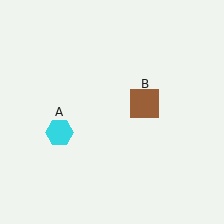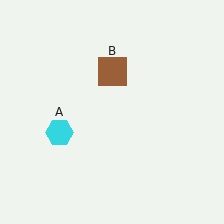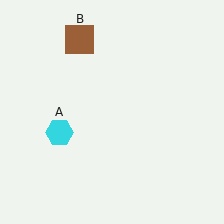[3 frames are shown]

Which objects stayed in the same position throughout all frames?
Cyan hexagon (object A) remained stationary.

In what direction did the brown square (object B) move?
The brown square (object B) moved up and to the left.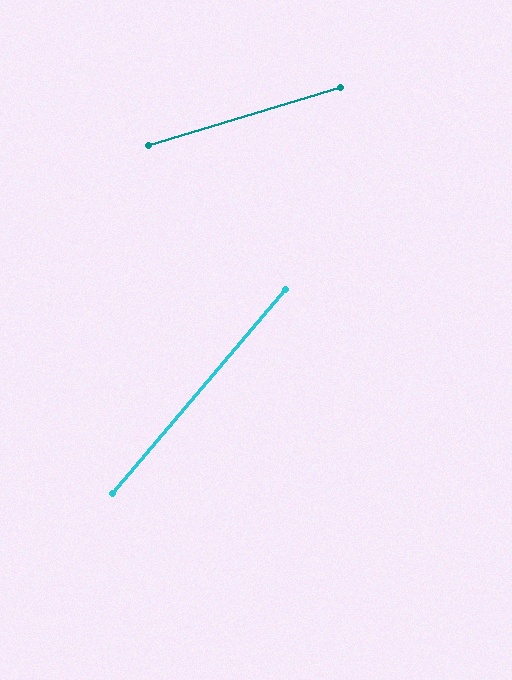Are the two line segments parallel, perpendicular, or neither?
Neither parallel nor perpendicular — they differ by about 33°.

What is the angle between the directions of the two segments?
Approximately 33 degrees.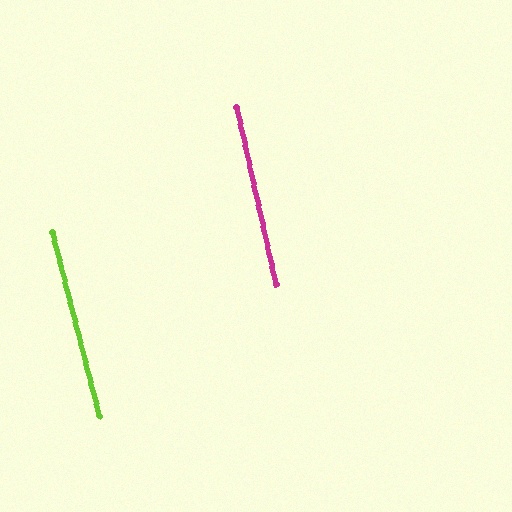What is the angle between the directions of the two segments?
Approximately 2 degrees.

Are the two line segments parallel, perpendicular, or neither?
Parallel — their directions differ by only 2.0°.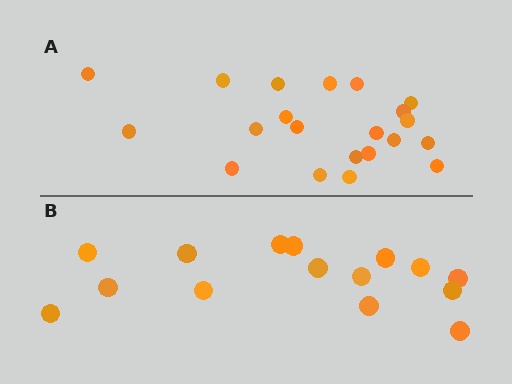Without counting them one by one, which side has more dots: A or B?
Region A (the top region) has more dots.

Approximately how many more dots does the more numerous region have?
Region A has about 6 more dots than region B.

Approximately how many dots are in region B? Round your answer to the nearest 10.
About 20 dots. (The exact count is 15, which rounds to 20.)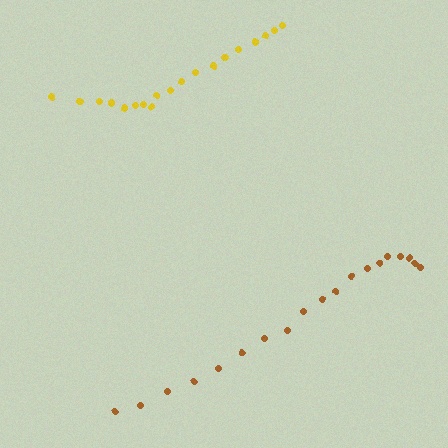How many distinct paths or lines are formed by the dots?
There are 2 distinct paths.